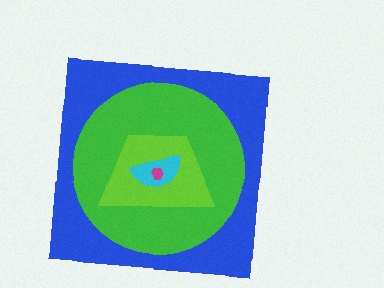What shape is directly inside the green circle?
The lime trapezoid.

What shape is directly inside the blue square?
The green circle.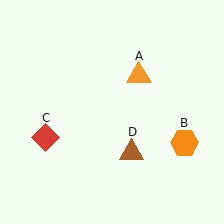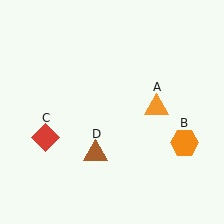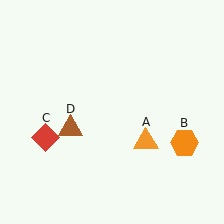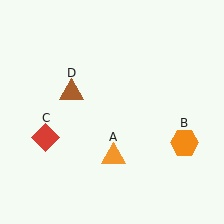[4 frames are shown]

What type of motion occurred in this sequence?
The orange triangle (object A), brown triangle (object D) rotated clockwise around the center of the scene.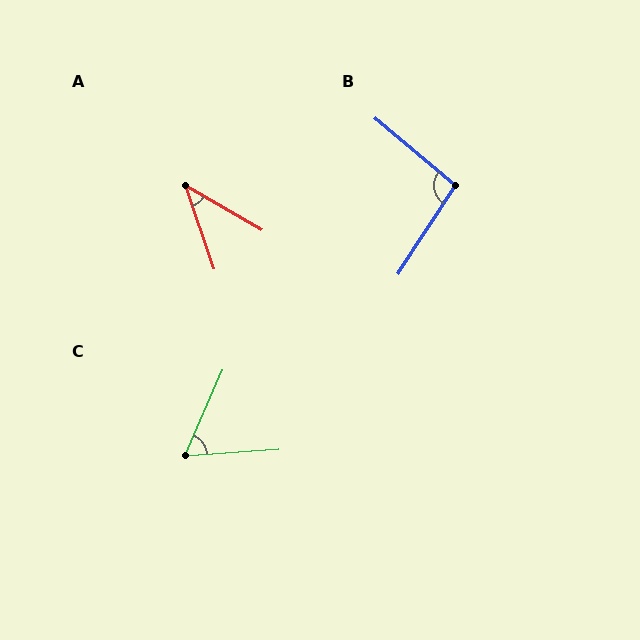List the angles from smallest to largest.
A (41°), C (62°), B (97°).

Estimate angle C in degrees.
Approximately 62 degrees.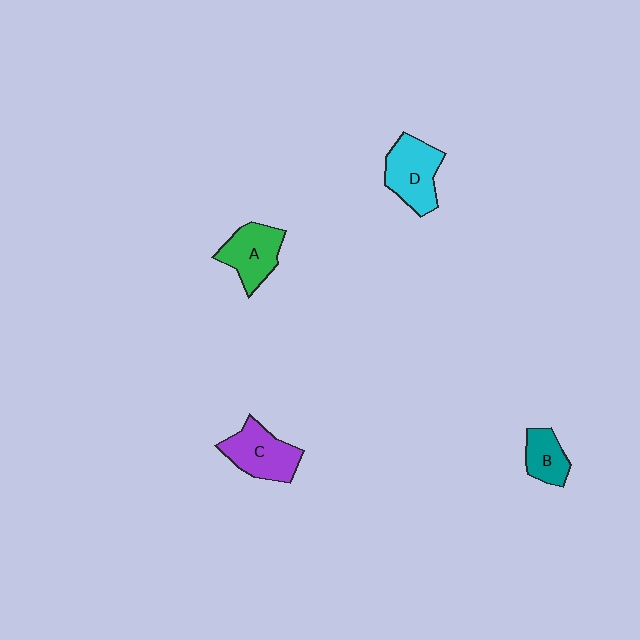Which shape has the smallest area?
Shape B (teal).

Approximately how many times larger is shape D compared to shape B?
Approximately 1.7 times.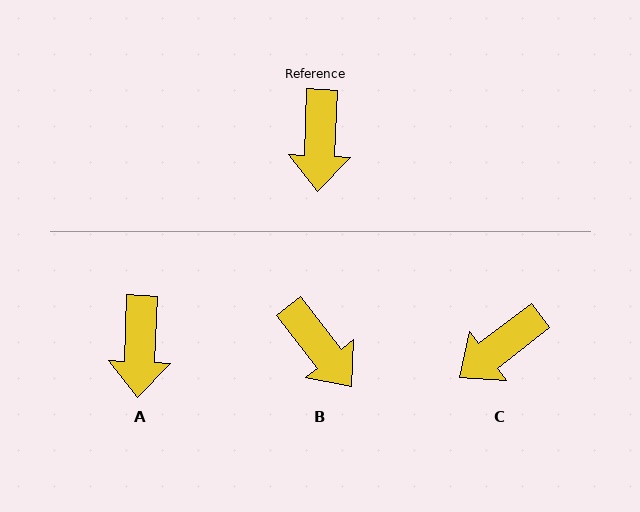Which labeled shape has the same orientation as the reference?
A.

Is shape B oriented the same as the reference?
No, it is off by about 40 degrees.